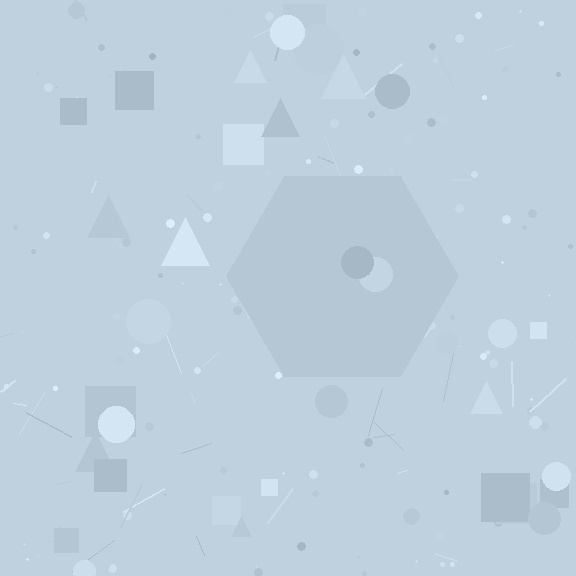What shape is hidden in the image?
A hexagon is hidden in the image.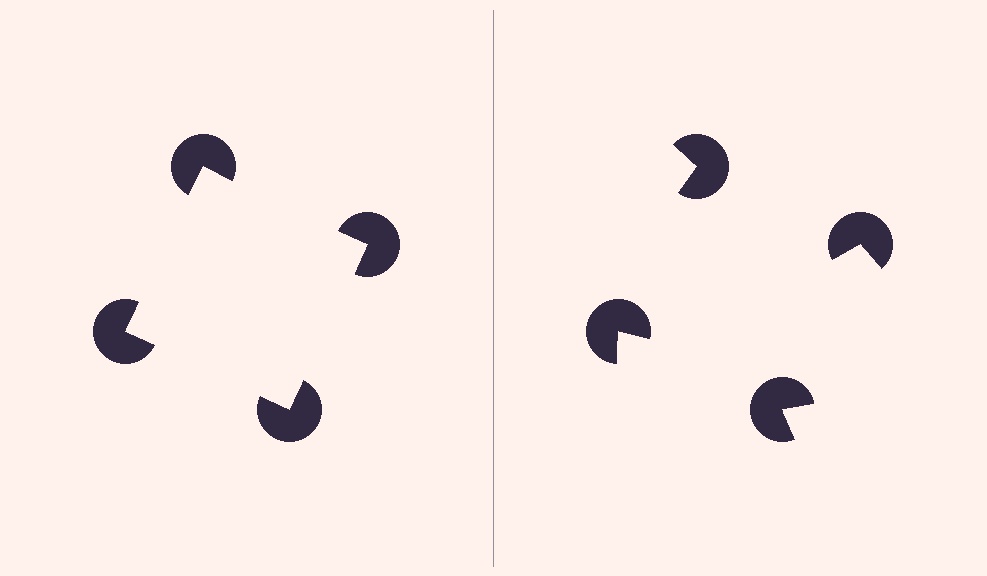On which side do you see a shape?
An illusory square appears on the left side. On the right side the wedge cuts are rotated, so no coherent shape forms.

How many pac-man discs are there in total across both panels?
8 — 4 on each side.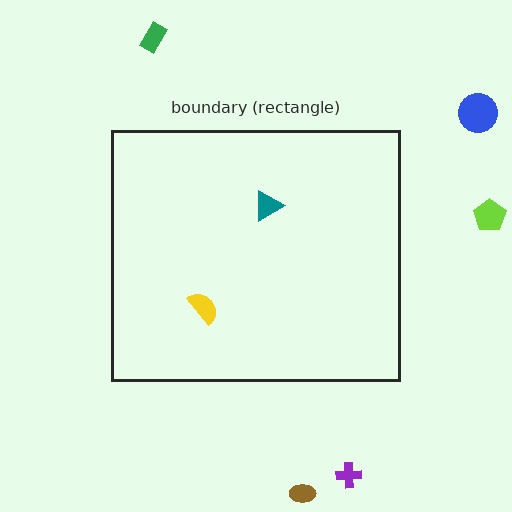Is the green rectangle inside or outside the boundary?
Outside.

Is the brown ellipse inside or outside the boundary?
Outside.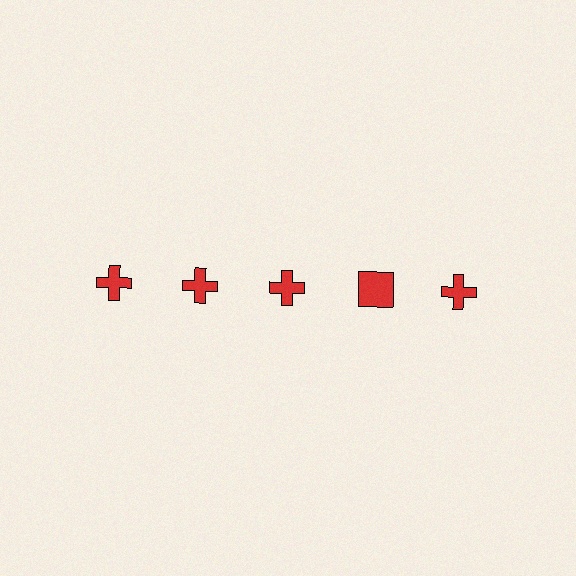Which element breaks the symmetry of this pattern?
The red square in the top row, second from right column breaks the symmetry. All other shapes are red crosses.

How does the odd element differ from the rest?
It has a different shape: square instead of cross.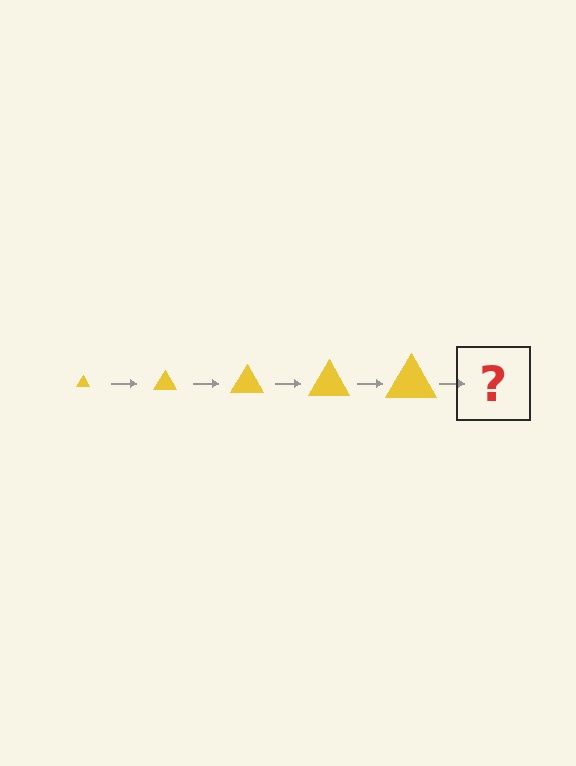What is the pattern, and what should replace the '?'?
The pattern is that the triangle gets progressively larger each step. The '?' should be a yellow triangle, larger than the previous one.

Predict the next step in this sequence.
The next step is a yellow triangle, larger than the previous one.